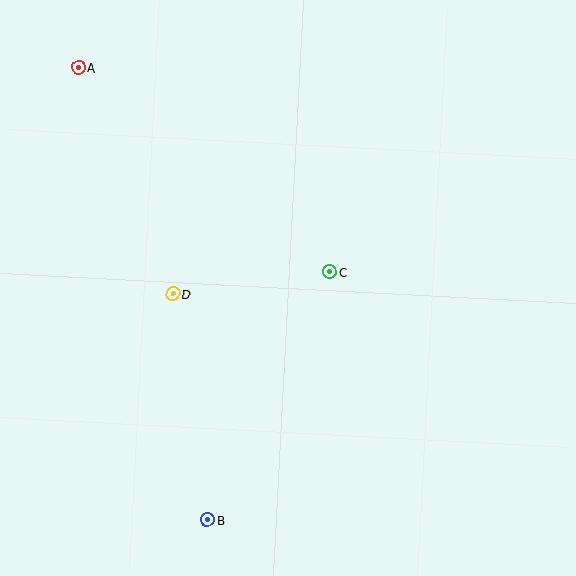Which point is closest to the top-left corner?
Point A is closest to the top-left corner.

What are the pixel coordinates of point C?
Point C is at (330, 272).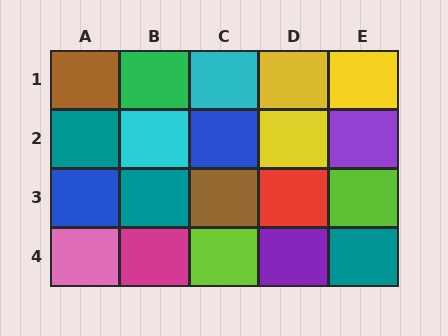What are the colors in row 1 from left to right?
Brown, green, cyan, yellow, yellow.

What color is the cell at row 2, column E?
Purple.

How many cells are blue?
2 cells are blue.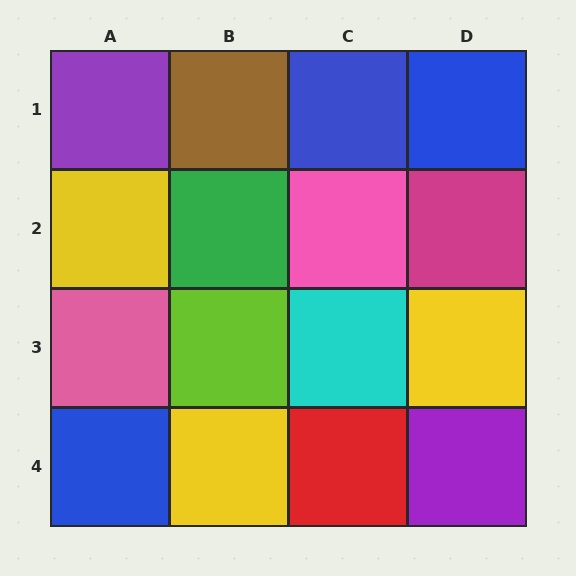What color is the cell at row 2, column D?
Magenta.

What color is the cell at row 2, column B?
Green.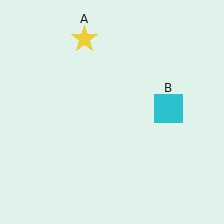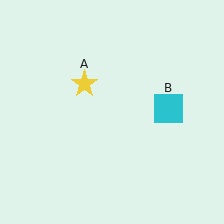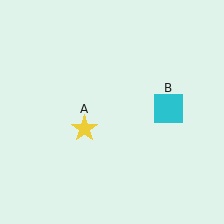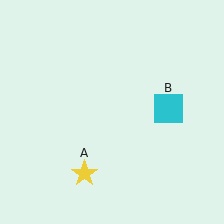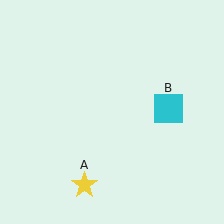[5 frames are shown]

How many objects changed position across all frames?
1 object changed position: yellow star (object A).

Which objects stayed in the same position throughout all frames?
Cyan square (object B) remained stationary.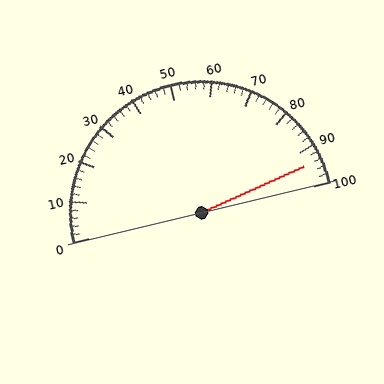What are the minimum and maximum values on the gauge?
The gauge ranges from 0 to 100.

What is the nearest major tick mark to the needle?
The nearest major tick mark is 90.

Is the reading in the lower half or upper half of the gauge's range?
The reading is in the upper half of the range (0 to 100).